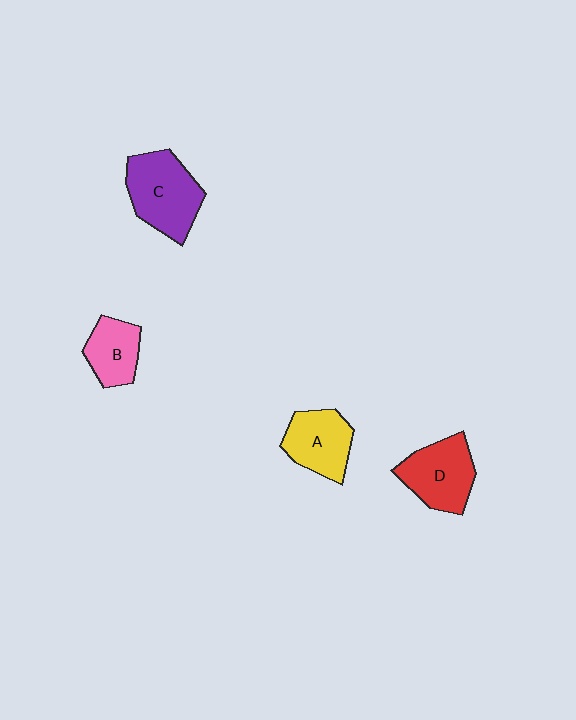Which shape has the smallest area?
Shape B (pink).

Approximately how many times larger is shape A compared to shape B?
Approximately 1.2 times.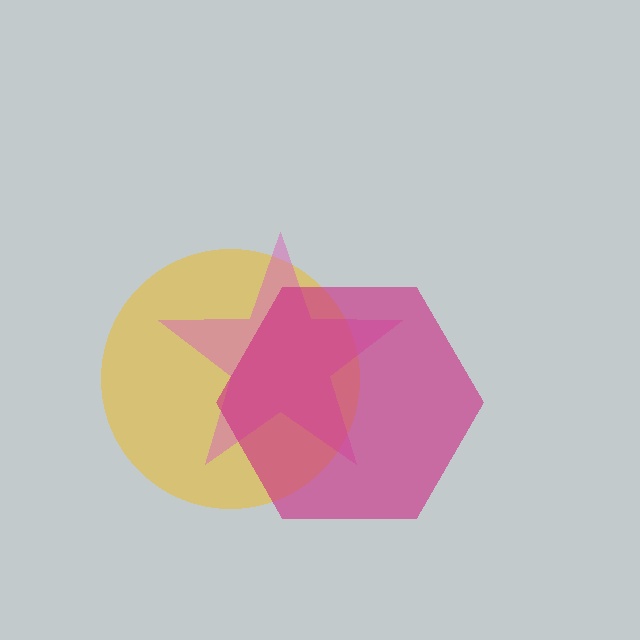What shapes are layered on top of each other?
The layered shapes are: a yellow circle, a pink star, a magenta hexagon.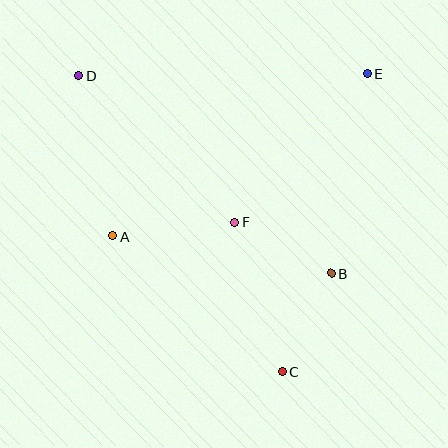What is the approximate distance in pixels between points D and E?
The distance between D and E is approximately 288 pixels.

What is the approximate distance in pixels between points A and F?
The distance between A and F is approximately 123 pixels.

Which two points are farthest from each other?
Points C and D are farthest from each other.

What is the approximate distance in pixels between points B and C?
The distance between B and C is approximately 110 pixels.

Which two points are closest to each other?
Points B and F are closest to each other.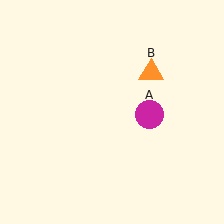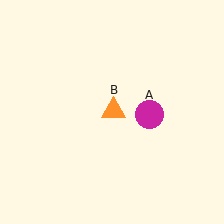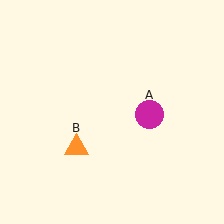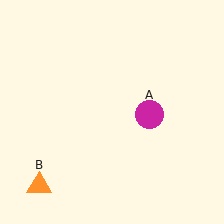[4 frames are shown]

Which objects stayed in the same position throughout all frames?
Magenta circle (object A) remained stationary.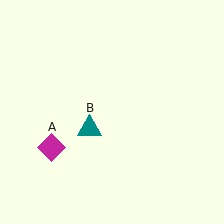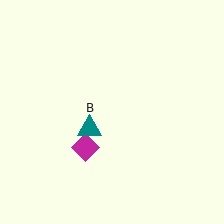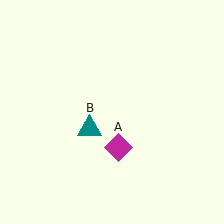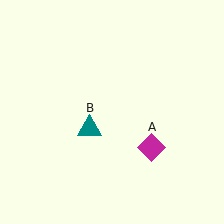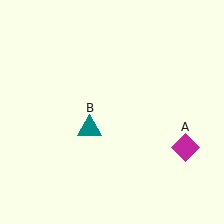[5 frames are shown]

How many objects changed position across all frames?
1 object changed position: magenta diamond (object A).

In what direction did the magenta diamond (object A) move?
The magenta diamond (object A) moved right.